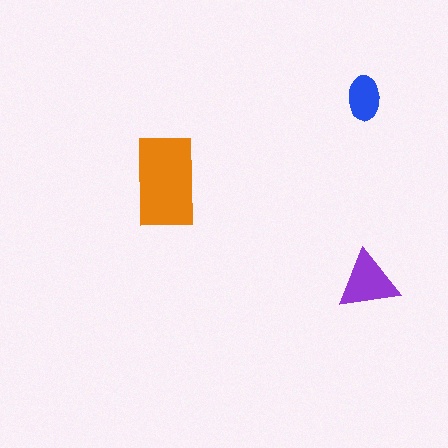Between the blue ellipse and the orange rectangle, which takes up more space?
The orange rectangle.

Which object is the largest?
The orange rectangle.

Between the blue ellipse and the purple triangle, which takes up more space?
The purple triangle.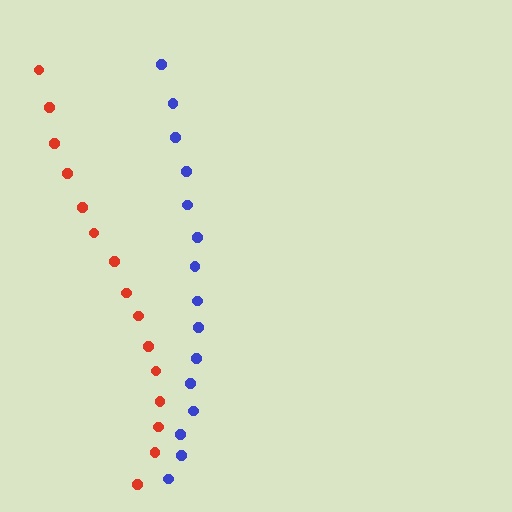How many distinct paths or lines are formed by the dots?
There are 2 distinct paths.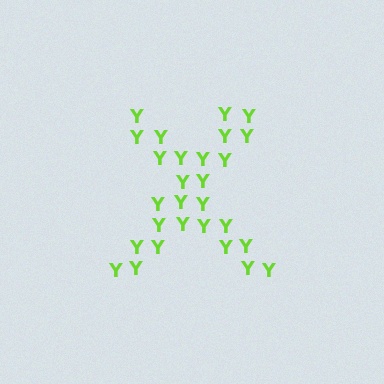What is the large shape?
The large shape is the letter X.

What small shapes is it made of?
It is made of small letter Y's.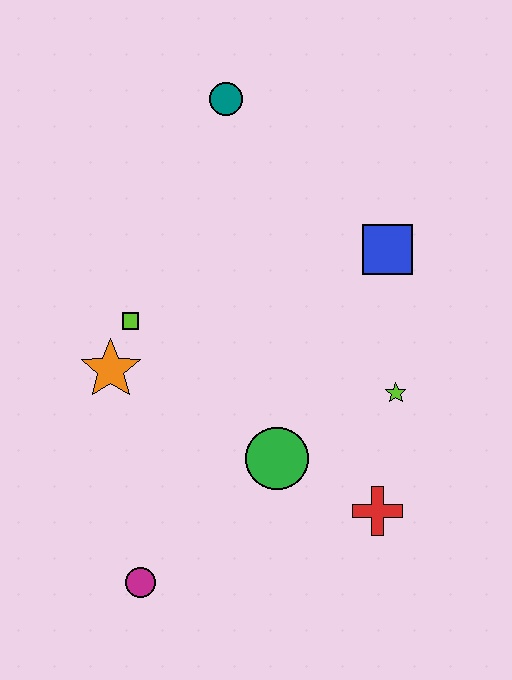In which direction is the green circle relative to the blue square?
The green circle is below the blue square.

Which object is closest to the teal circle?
The blue square is closest to the teal circle.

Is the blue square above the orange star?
Yes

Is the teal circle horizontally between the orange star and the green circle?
Yes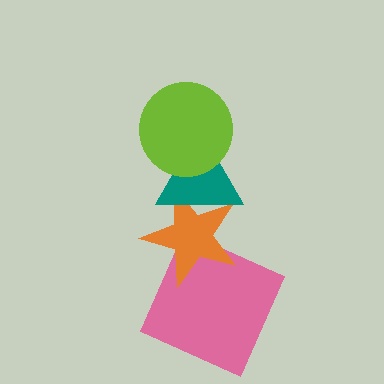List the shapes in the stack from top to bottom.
From top to bottom: the lime circle, the teal triangle, the orange star, the pink square.